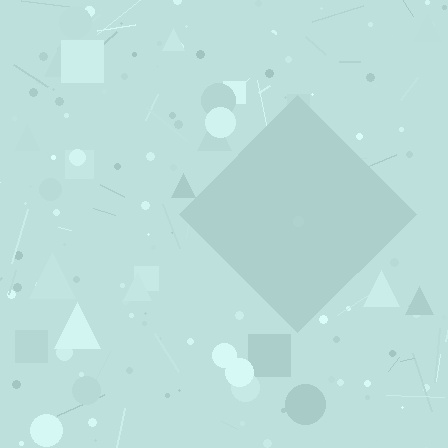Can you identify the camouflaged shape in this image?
The camouflaged shape is a diamond.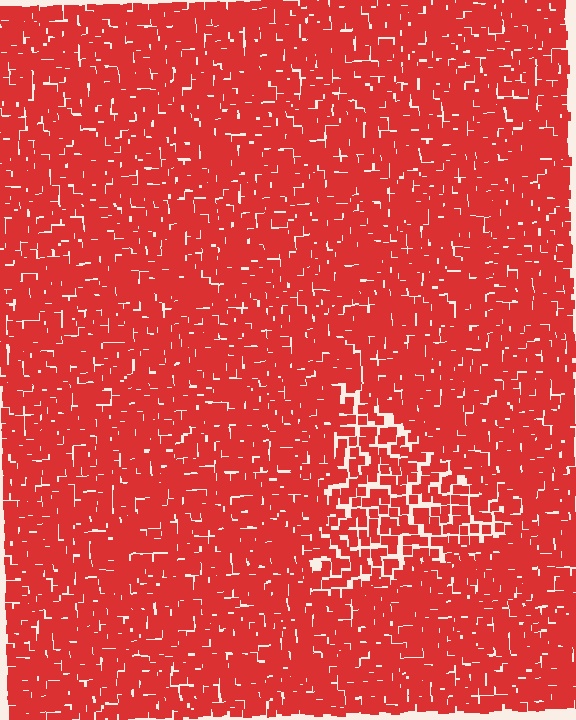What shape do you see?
I see a triangle.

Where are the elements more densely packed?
The elements are more densely packed outside the triangle boundary.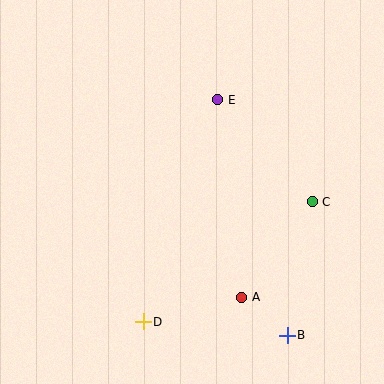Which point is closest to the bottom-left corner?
Point D is closest to the bottom-left corner.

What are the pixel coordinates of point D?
Point D is at (143, 322).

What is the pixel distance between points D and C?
The distance between D and C is 207 pixels.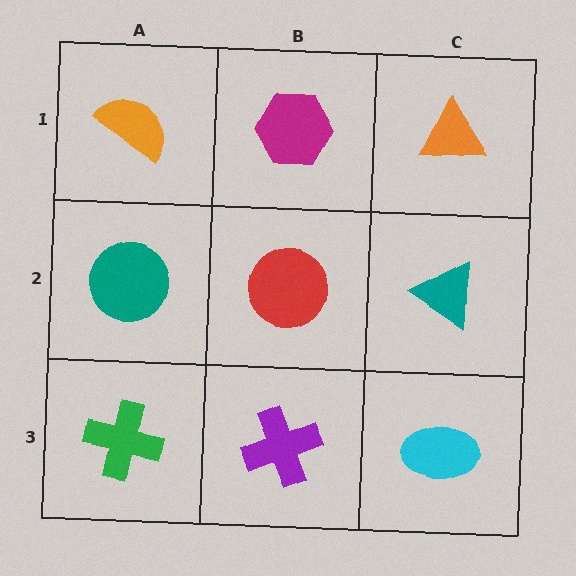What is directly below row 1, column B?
A red circle.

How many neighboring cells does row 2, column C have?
3.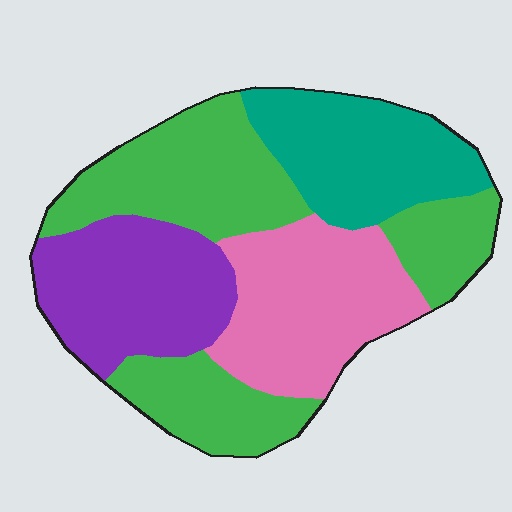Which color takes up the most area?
Green, at roughly 40%.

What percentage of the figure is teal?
Teal takes up about one fifth (1/5) of the figure.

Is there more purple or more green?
Green.